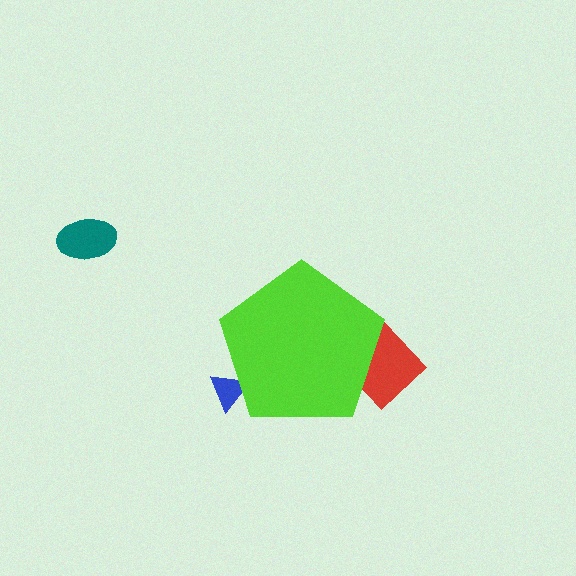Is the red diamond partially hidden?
Yes, the red diamond is partially hidden behind the lime pentagon.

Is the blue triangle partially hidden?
Yes, the blue triangle is partially hidden behind the lime pentagon.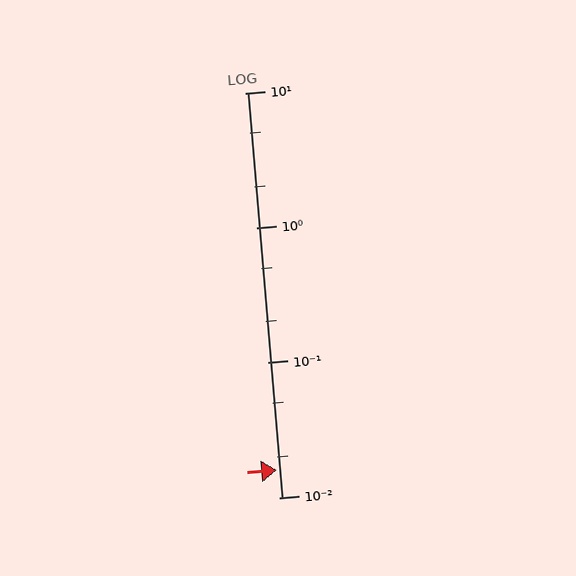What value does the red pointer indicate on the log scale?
The pointer indicates approximately 0.016.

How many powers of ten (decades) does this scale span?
The scale spans 3 decades, from 0.01 to 10.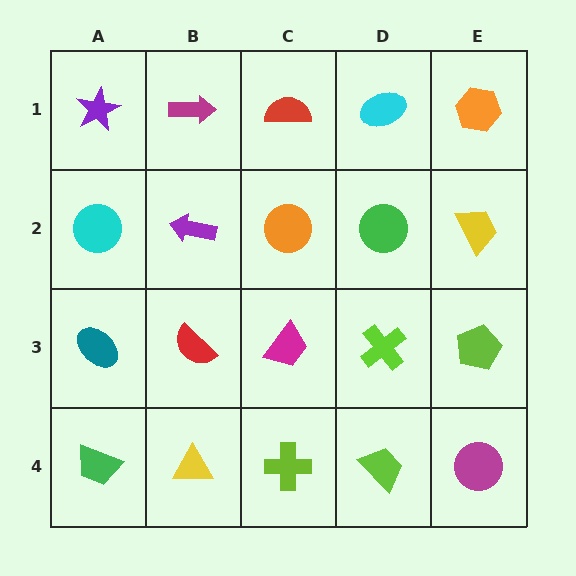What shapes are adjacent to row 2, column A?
A purple star (row 1, column A), a teal ellipse (row 3, column A), a purple arrow (row 2, column B).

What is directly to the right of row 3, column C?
A lime cross.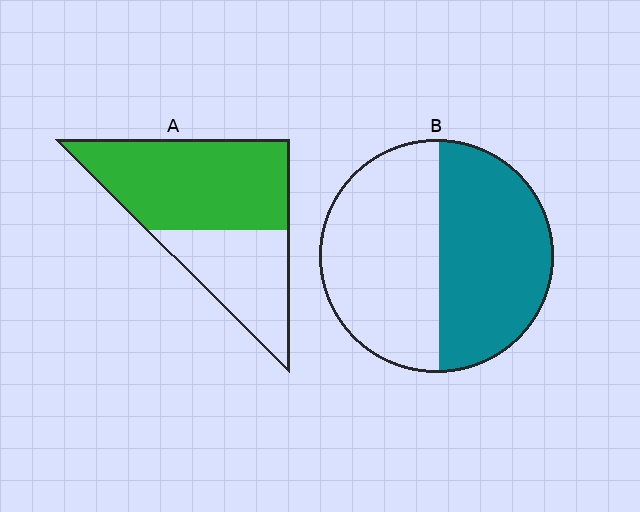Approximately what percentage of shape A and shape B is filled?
A is approximately 65% and B is approximately 50%.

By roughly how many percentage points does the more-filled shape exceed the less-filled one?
By roughly 15 percentage points (A over B).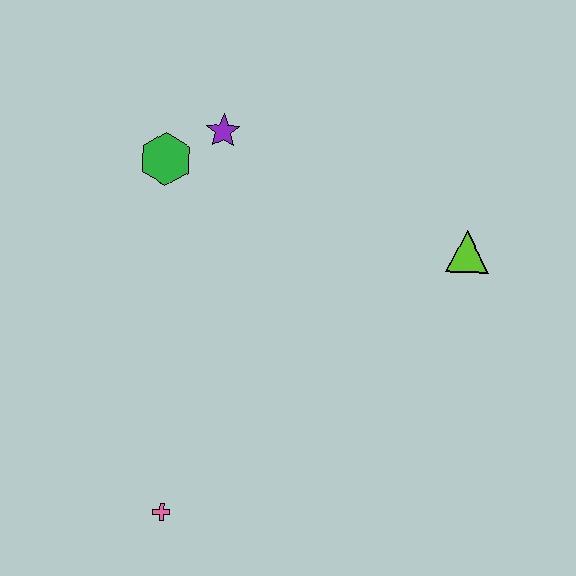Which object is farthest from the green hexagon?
The pink cross is farthest from the green hexagon.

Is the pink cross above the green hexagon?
No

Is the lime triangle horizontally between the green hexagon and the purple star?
No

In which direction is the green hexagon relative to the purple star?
The green hexagon is to the left of the purple star.